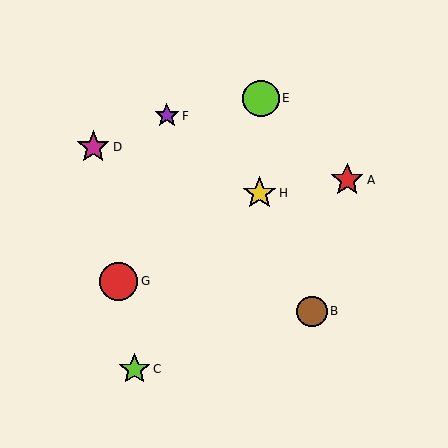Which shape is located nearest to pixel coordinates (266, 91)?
The lime circle (labeled E) at (261, 98) is nearest to that location.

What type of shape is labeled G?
Shape G is a red circle.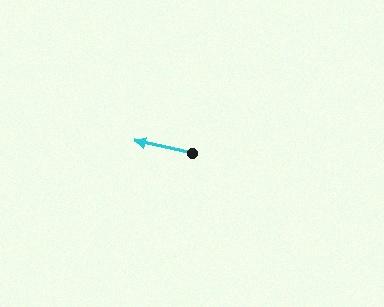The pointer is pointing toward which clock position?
Roughly 9 o'clock.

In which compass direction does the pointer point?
West.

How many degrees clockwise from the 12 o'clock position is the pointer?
Approximately 282 degrees.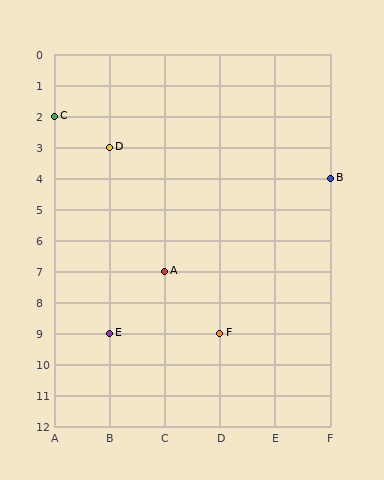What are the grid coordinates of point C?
Point C is at grid coordinates (A, 2).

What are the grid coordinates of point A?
Point A is at grid coordinates (C, 7).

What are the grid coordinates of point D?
Point D is at grid coordinates (B, 3).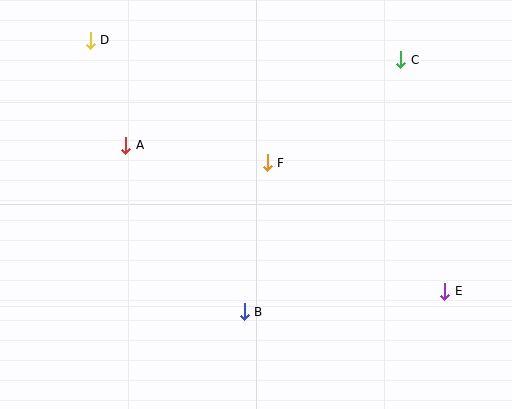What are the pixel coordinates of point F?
Point F is at (267, 163).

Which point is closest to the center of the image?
Point F at (267, 163) is closest to the center.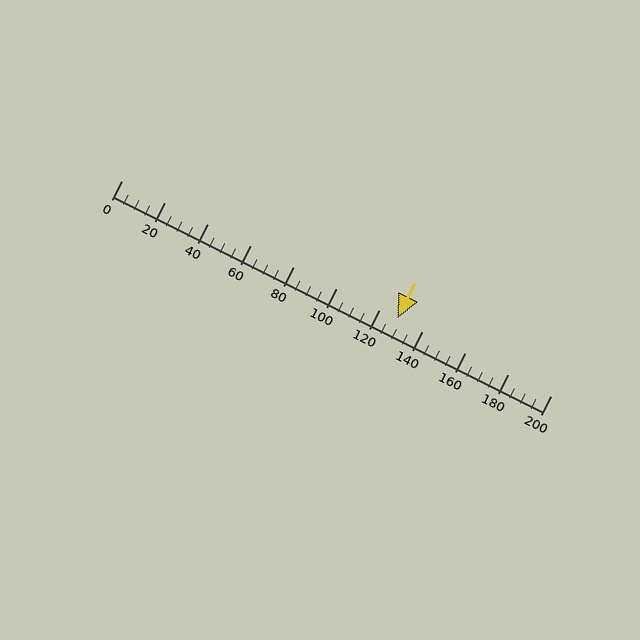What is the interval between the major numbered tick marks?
The major tick marks are spaced 20 units apart.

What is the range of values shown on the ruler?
The ruler shows values from 0 to 200.